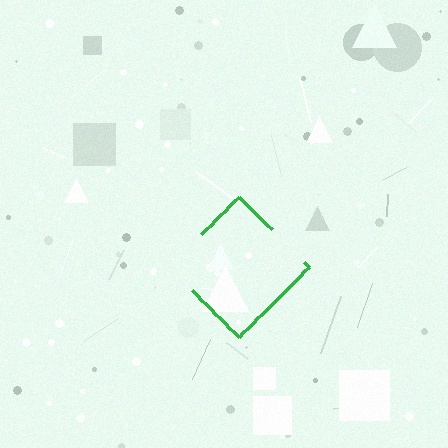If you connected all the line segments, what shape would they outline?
They would outline a diamond.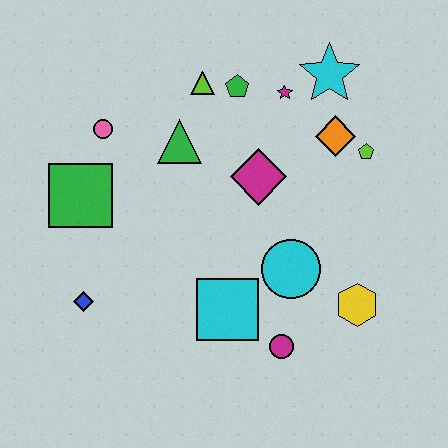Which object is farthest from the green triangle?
The yellow hexagon is farthest from the green triangle.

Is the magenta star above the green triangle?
Yes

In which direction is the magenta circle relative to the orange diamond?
The magenta circle is below the orange diamond.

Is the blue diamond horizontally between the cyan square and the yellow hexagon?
No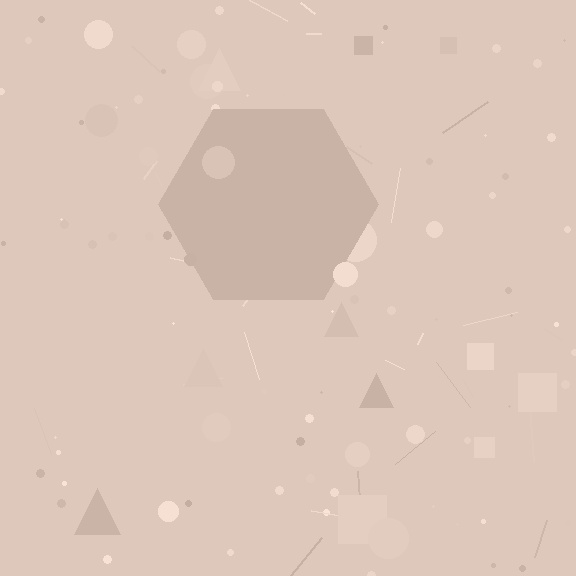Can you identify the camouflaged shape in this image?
The camouflaged shape is a hexagon.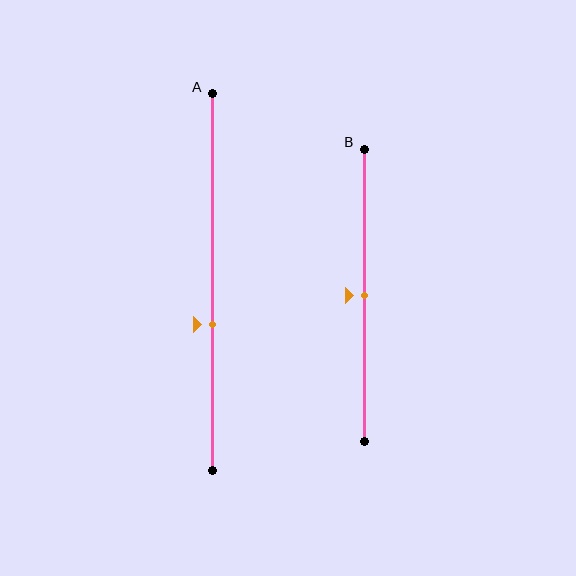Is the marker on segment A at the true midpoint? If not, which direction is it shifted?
No, the marker on segment A is shifted downward by about 11% of the segment length.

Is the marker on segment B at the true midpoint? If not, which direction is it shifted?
Yes, the marker on segment B is at the true midpoint.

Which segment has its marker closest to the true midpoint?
Segment B has its marker closest to the true midpoint.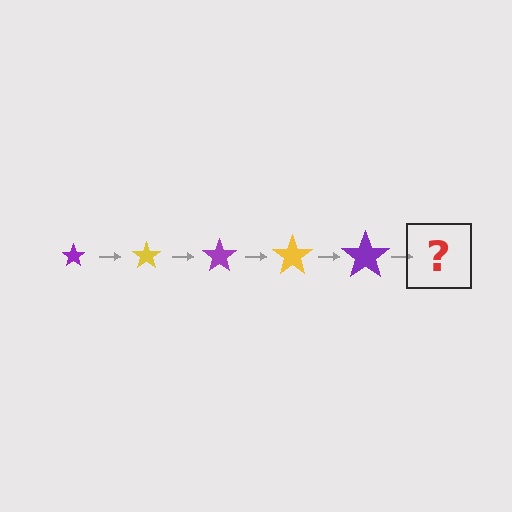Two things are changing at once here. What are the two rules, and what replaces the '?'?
The two rules are that the star grows larger each step and the color cycles through purple and yellow. The '?' should be a yellow star, larger than the previous one.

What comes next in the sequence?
The next element should be a yellow star, larger than the previous one.